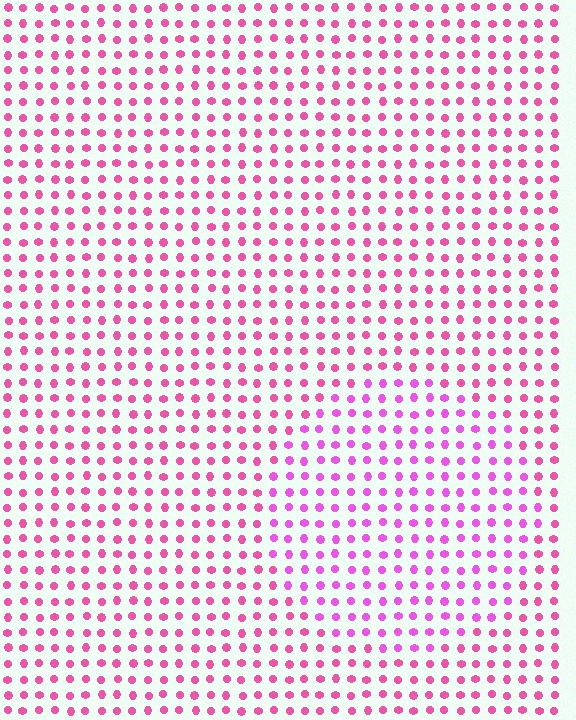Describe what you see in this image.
The image is filled with small pink elements in a uniform arrangement. A circle-shaped region is visible where the elements are tinted to a slightly different hue, forming a subtle color boundary.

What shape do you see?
I see a circle.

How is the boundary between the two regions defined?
The boundary is defined purely by a slight shift in hue (about 25 degrees). Spacing, size, and orientation are identical on both sides.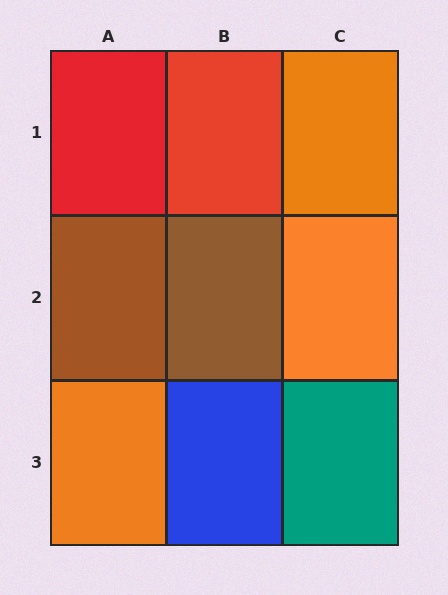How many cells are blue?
1 cell is blue.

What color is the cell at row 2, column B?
Brown.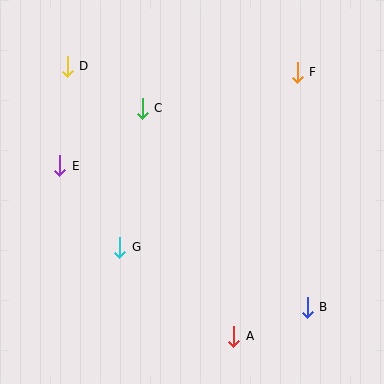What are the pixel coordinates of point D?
Point D is at (67, 66).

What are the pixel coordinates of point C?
Point C is at (142, 108).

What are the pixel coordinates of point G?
Point G is at (120, 247).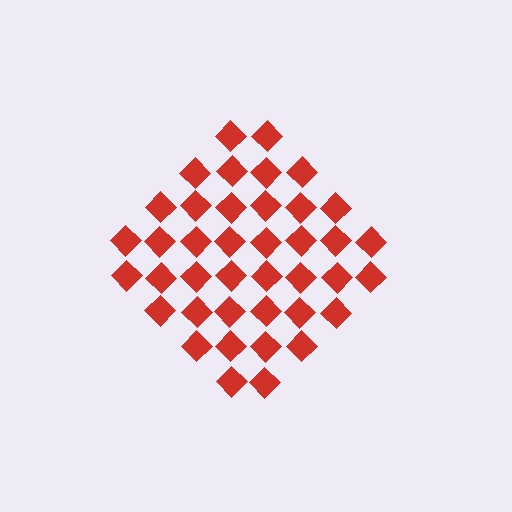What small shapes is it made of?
It is made of small diamonds.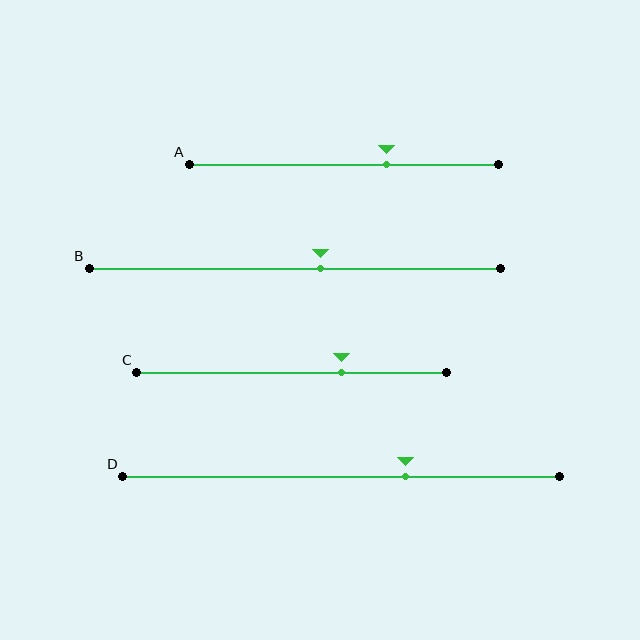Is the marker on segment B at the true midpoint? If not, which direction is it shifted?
No, the marker on segment B is shifted to the right by about 6% of the segment length.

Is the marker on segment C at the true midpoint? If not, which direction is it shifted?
No, the marker on segment C is shifted to the right by about 16% of the segment length.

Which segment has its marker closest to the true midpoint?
Segment B has its marker closest to the true midpoint.